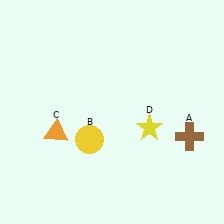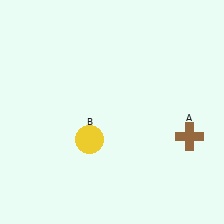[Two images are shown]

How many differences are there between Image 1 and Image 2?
There are 2 differences between the two images.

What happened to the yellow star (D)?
The yellow star (D) was removed in Image 2. It was in the bottom-right area of Image 1.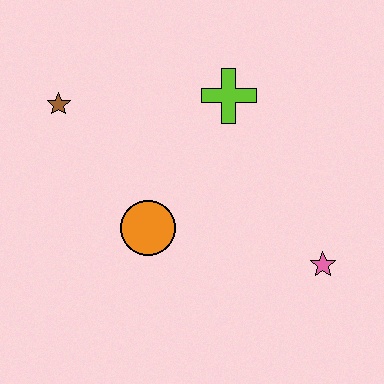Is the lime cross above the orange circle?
Yes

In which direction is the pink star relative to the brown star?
The pink star is to the right of the brown star.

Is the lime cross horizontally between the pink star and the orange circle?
Yes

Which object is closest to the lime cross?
The orange circle is closest to the lime cross.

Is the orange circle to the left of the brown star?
No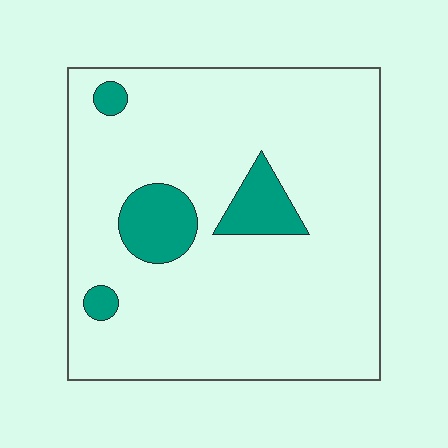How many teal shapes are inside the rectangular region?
4.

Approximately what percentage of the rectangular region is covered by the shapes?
Approximately 10%.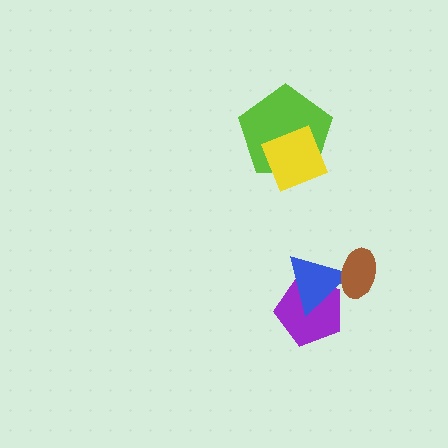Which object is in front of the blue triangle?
The brown ellipse is in front of the blue triangle.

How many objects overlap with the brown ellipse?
1 object overlaps with the brown ellipse.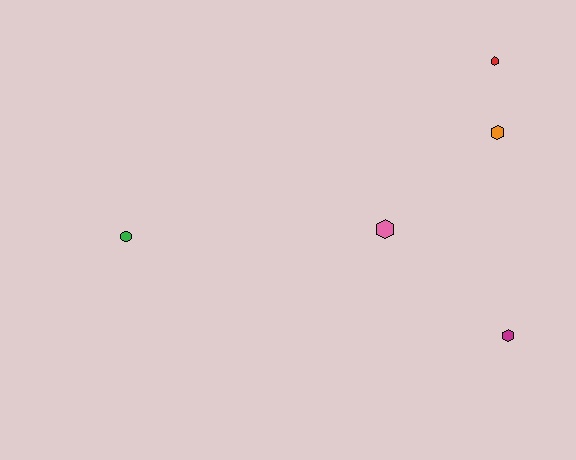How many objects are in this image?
There are 5 objects.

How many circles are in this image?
There is 1 circle.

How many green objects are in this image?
There is 1 green object.